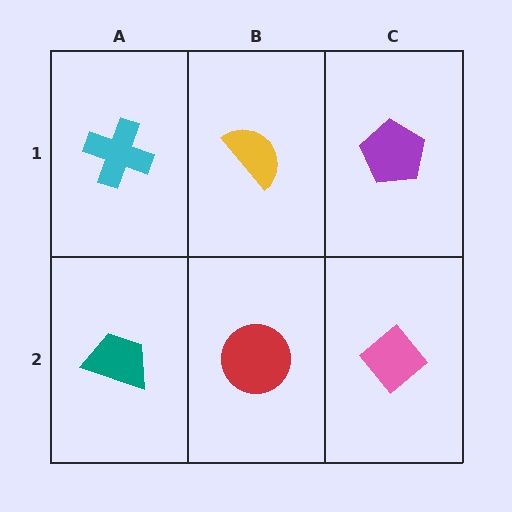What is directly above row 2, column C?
A purple pentagon.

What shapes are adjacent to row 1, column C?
A pink diamond (row 2, column C), a yellow semicircle (row 1, column B).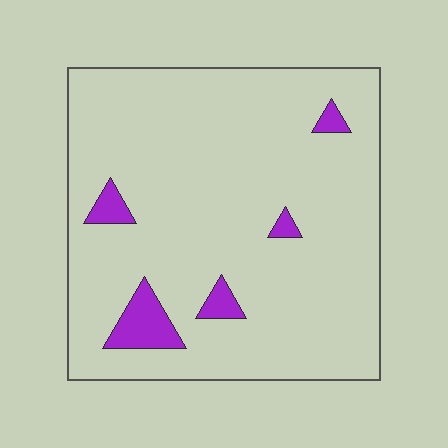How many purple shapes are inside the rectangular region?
5.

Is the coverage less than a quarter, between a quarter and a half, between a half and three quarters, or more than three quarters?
Less than a quarter.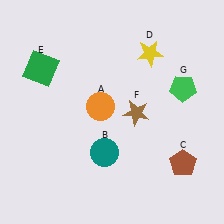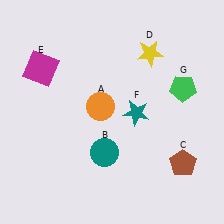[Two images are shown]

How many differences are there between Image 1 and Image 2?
There are 2 differences between the two images.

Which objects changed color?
E changed from green to magenta. F changed from brown to teal.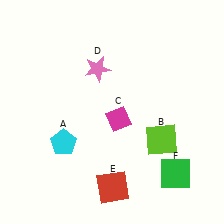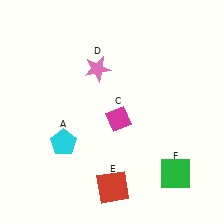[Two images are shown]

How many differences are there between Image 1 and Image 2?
There is 1 difference between the two images.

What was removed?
The lime square (B) was removed in Image 2.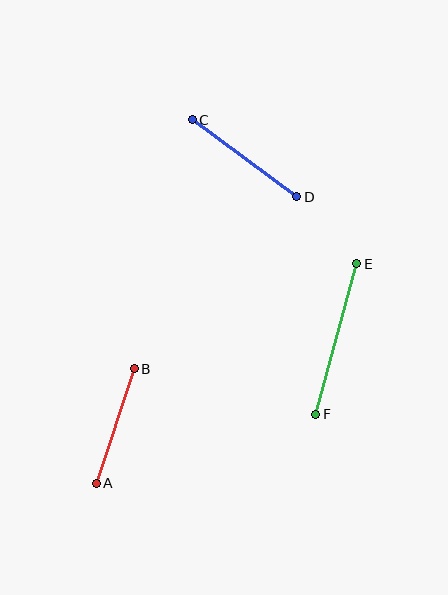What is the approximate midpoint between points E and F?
The midpoint is at approximately (336, 339) pixels.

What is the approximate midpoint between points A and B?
The midpoint is at approximately (115, 426) pixels.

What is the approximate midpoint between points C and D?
The midpoint is at approximately (244, 158) pixels.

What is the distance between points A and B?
The distance is approximately 121 pixels.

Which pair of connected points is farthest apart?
Points E and F are farthest apart.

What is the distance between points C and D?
The distance is approximately 129 pixels.